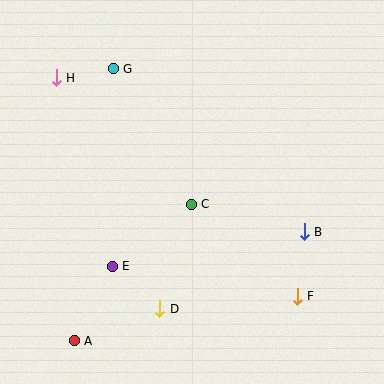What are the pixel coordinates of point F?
Point F is at (297, 296).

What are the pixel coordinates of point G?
Point G is at (113, 69).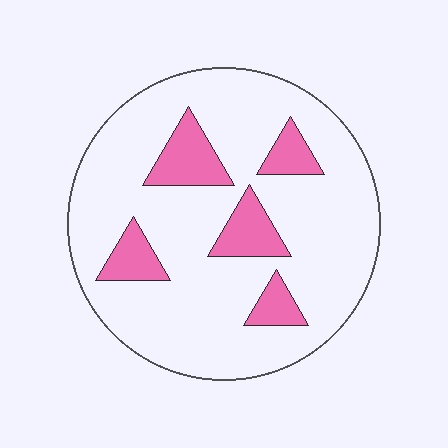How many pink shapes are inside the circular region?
5.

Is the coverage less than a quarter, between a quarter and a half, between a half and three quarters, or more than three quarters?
Less than a quarter.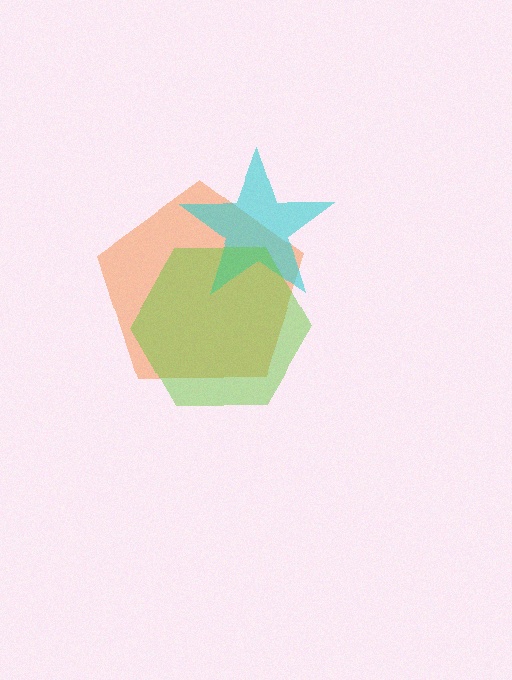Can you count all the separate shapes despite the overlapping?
Yes, there are 3 separate shapes.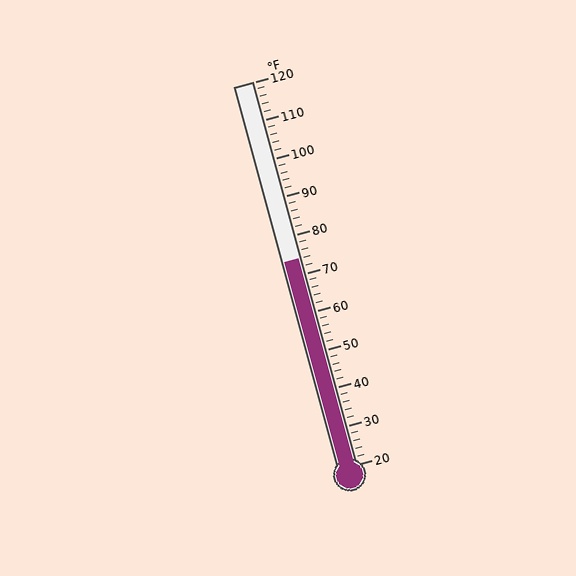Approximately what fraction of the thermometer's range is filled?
The thermometer is filled to approximately 55% of its range.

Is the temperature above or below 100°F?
The temperature is below 100°F.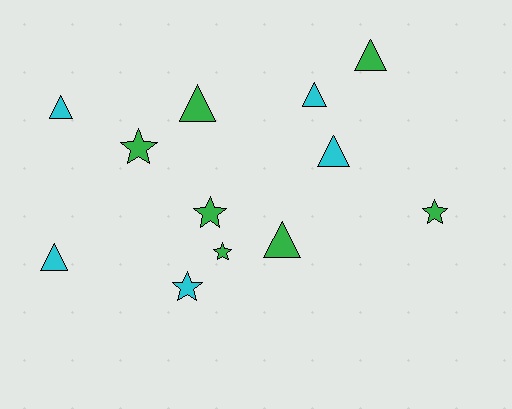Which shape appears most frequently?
Triangle, with 7 objects.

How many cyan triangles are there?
There are 4 cyan triangles.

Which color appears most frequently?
Green, with 7 objects.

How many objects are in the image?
There are 12 objects.